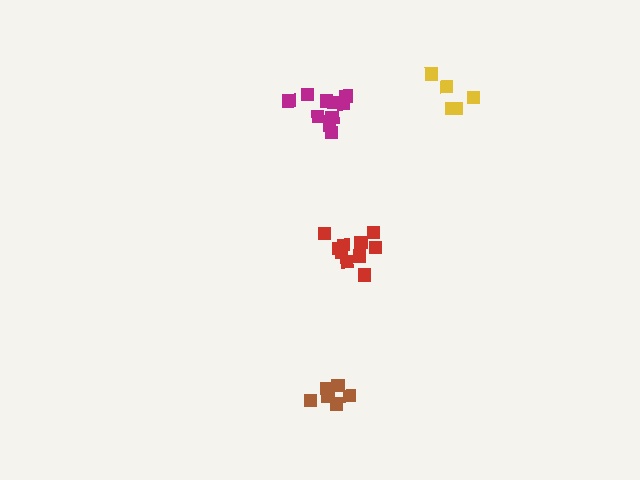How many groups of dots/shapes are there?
There are 4 groups.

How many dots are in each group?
Group 1: 10 dots, Group 2: 5 dots, Group 3: 11 dots, Group 4: 6 dots (32 total).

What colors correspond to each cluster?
The clusters are colored: red, yellow, magenta, brown.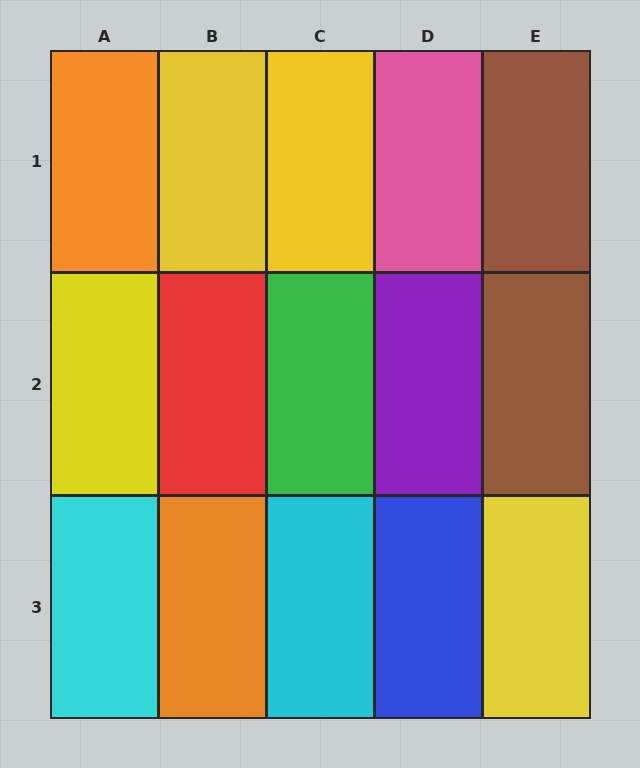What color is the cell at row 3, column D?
Blue.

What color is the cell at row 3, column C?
Cyan.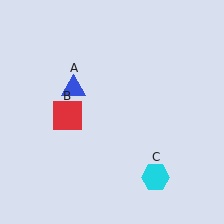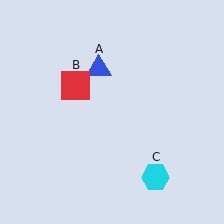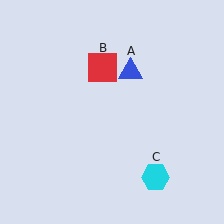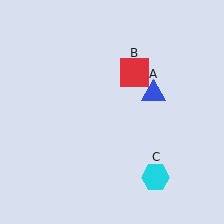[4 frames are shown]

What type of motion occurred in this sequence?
The blue triangle (object A), red square (object B) rotated clockwise around the center of the scene.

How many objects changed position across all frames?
2 objects changed position: blue triangle (object A), red square (object B).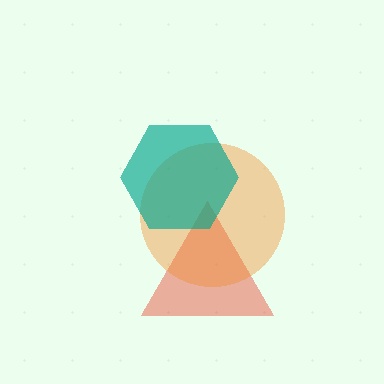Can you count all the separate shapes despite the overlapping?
Yes, there are 3 separate shapes.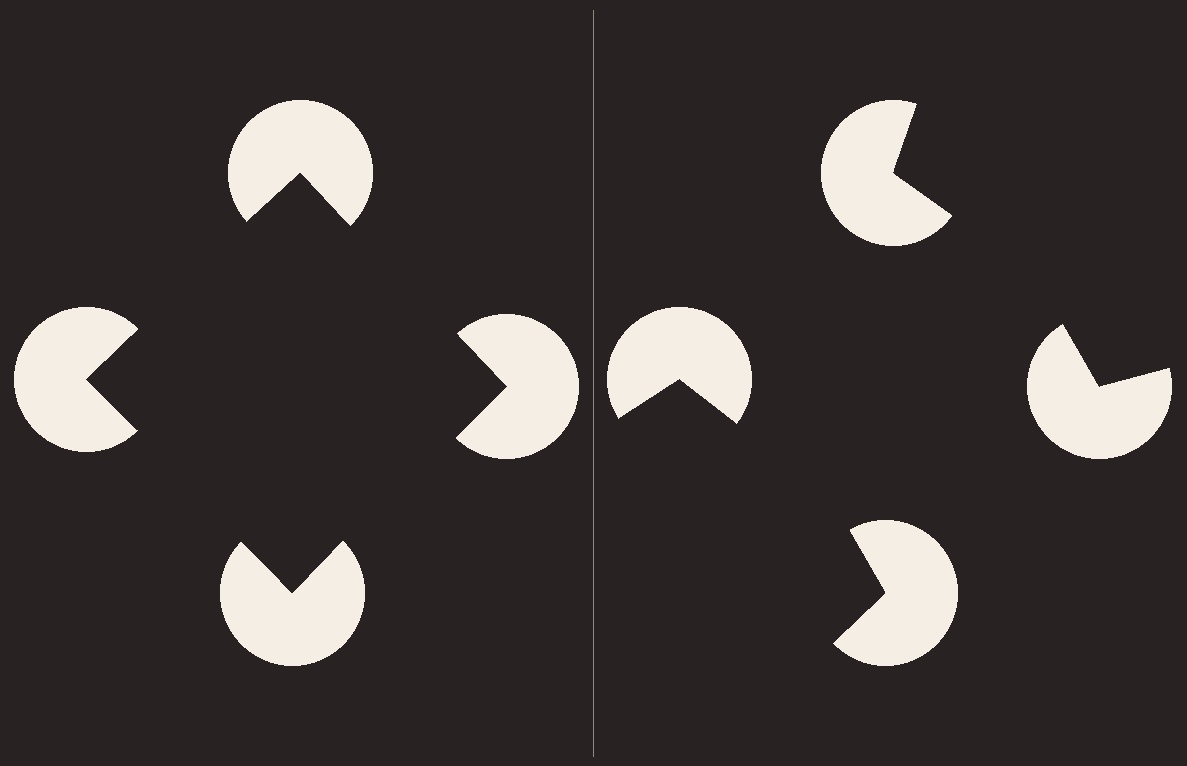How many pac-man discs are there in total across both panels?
8 — 4 on each side.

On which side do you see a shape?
An illusory square appears on the left side. On the right side the wedge cuts are rotated, so no coherent shape forms.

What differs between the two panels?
The pac-man discs are positioned identically on both sides; only the wedge orientations differ. On the left they align to a square; on the right they are misaligned.